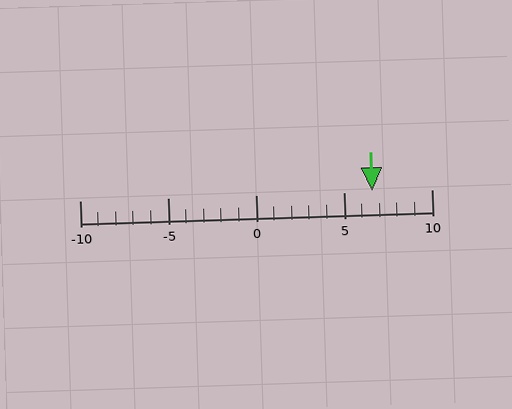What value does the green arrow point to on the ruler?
The green arrow points to approximately 7.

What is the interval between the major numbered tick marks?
The major tick marks are spaced 5 units apart.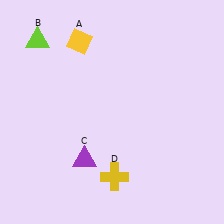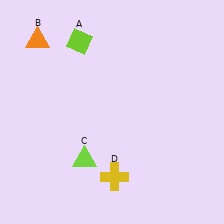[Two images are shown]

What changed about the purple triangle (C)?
In Image 1, C is purple. In Image 2, it changed to lime.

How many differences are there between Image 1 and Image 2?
There are 3 differences between the two images.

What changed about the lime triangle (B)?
In Image 1, B is lime. In Image 2, it changed to orange.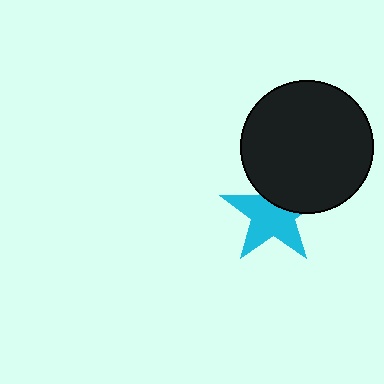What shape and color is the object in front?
The object in front is a black circle.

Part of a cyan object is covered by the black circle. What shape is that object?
It is a star.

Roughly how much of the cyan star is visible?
Most of it is visible (roughly 66%).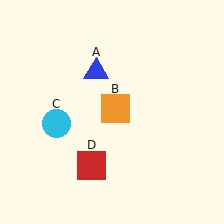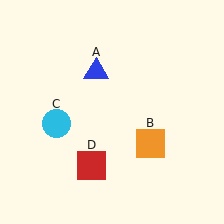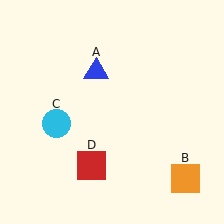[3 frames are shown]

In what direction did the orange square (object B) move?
The orange square (object B) moved down and to the right.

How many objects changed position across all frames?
1 object changed position: orange square (object B).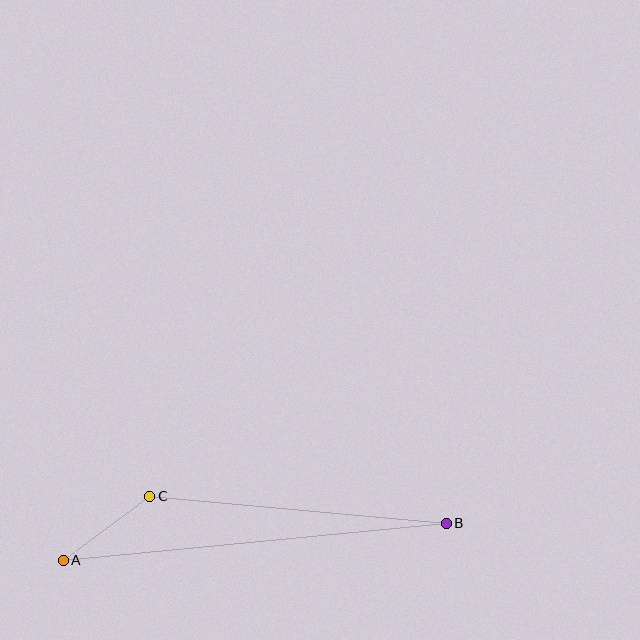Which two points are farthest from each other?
Points A and B are farthest from each other.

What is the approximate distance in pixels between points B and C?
The distance between B and C is approximately 298 pixels.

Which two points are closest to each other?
Points A and C are closest to each other.